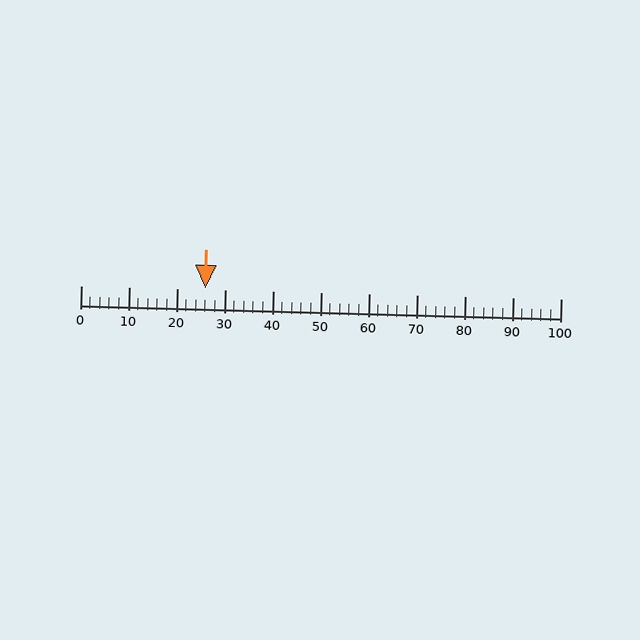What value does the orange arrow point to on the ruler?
The orange arrow points to approximately 26.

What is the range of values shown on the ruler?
The ruler shows values from 0 to 100.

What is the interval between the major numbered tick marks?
The major tick marks are spaced 10 units apart.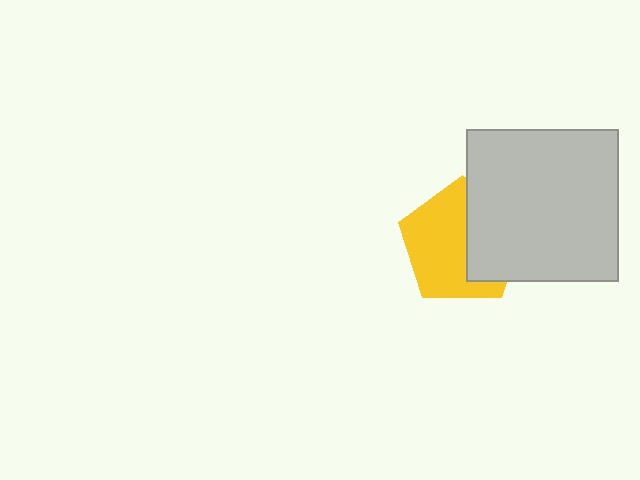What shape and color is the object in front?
The object in front is a light gray square.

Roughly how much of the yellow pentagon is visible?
About half of it is visible (roughly 59%).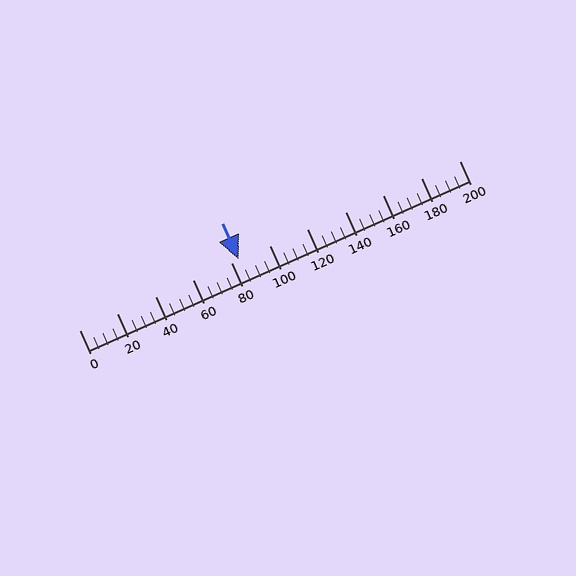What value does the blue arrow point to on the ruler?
The blue arrow points to approximately 84.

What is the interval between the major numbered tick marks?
The major tick marks are spaced 20 units apart.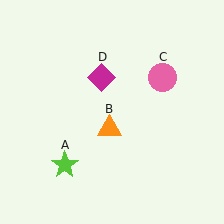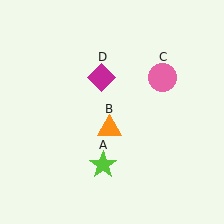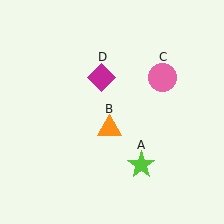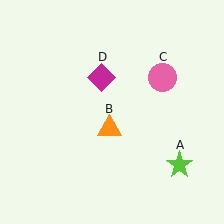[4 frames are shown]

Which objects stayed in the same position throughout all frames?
Orange triangle (object B) and pink circle (object C) and magenta diamond (object D) remained stationary.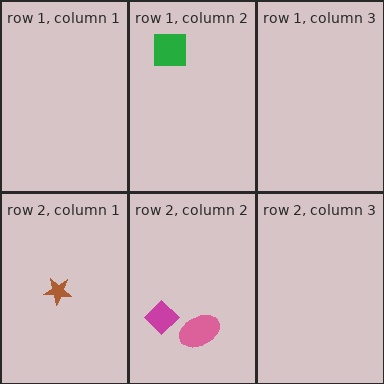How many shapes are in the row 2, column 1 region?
1.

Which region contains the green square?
The row 1, column 2 region.